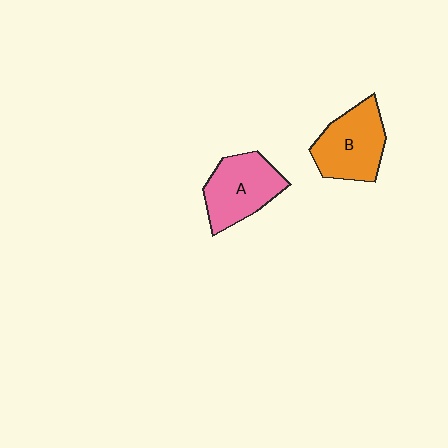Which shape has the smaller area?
Shape A (pink).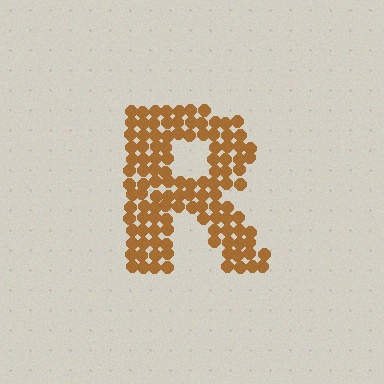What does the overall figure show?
The overall figure shows the letter R.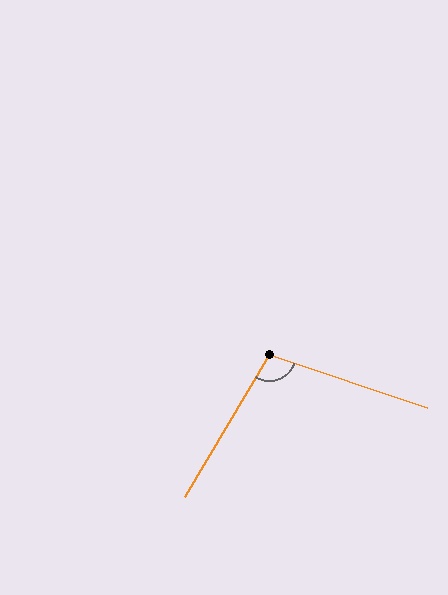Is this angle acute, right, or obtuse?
It is obtuse.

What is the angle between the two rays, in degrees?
Approximately 102 degrees.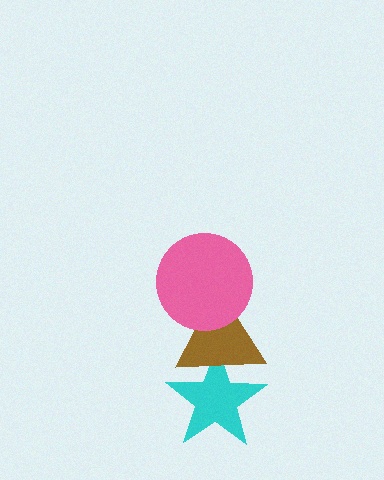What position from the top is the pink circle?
The pink circle is 1st from the top.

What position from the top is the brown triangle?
The brown triangle is 2nd from the top.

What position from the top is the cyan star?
The cyan star is 3rd from the top.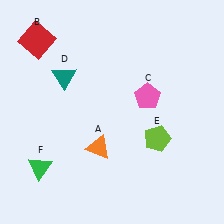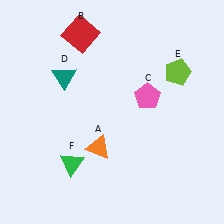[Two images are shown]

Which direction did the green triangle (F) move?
The green triangle (F) moved right.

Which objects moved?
The objects that moved are: the red square (B), the lime pentagon (E), the green triangle (F).